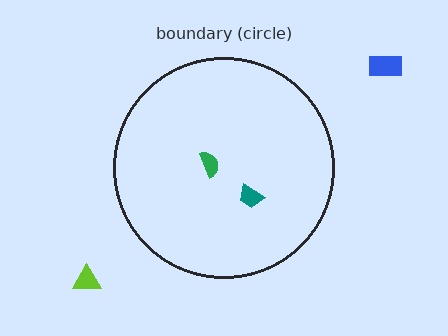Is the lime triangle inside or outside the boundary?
Outside.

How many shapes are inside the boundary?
2 inside, 2 outside.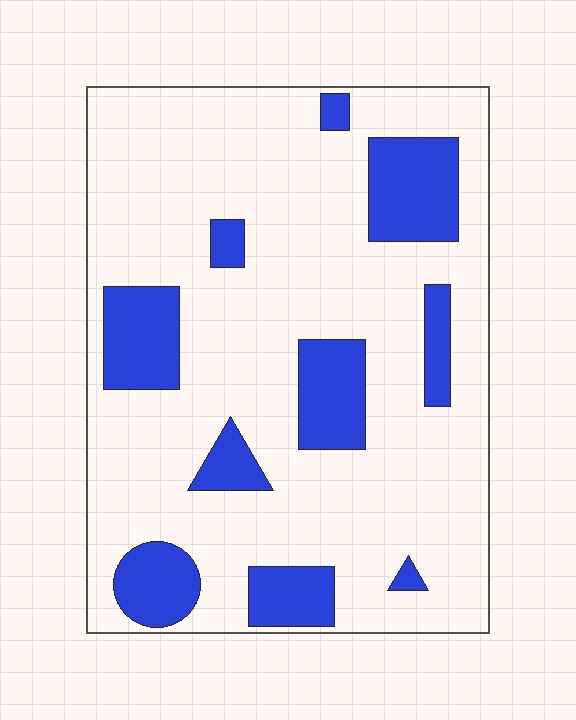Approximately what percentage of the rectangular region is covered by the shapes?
Approximately 20%.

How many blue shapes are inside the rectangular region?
10.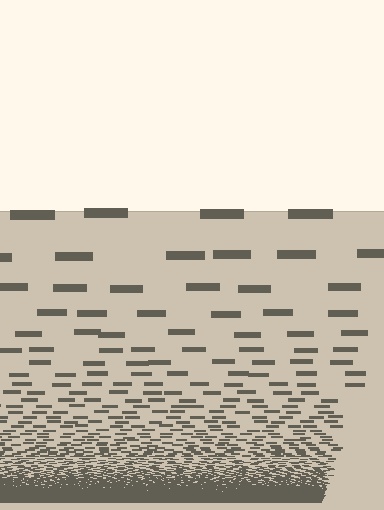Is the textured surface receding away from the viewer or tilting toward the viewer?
The surface appears to tilt toward the viewer. Texture elements get larger and sparser toward the top.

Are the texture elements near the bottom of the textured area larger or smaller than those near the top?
Smaller. The gradient is inverted — elements near the bottom are smaller and denser.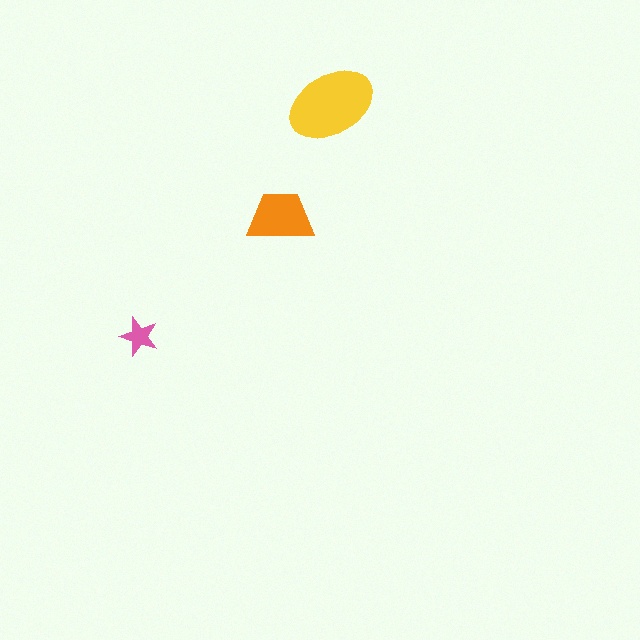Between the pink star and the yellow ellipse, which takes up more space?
The yellow ellipse.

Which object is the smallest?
The pink star.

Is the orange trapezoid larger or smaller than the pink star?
Larger.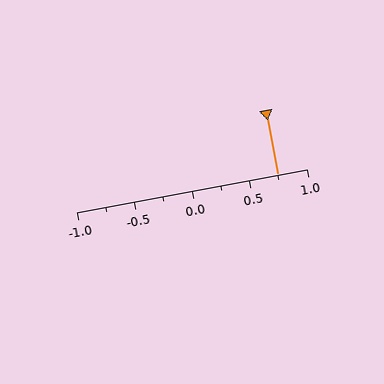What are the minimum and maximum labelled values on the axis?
The axis runs from -1.0 to 1.0.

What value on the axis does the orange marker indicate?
The marker indicates approximately 0.75.